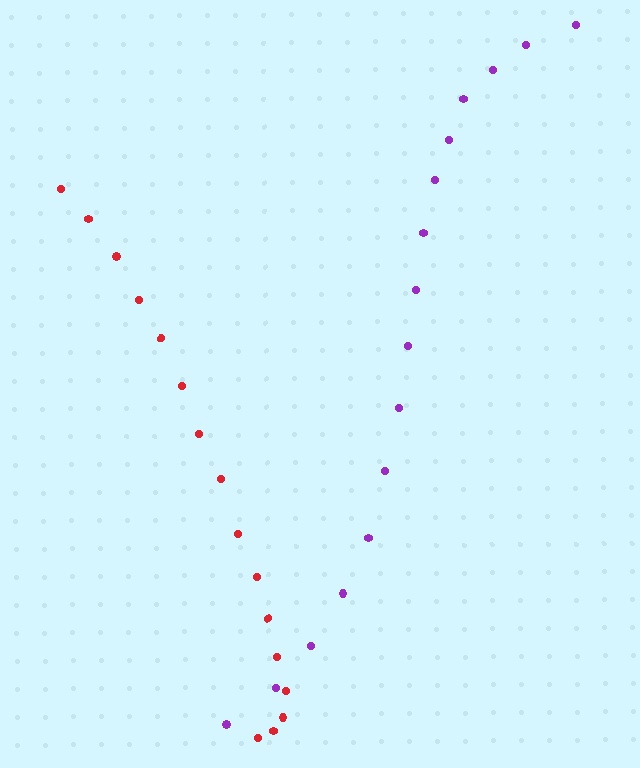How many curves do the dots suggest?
There are 2 distinct paths.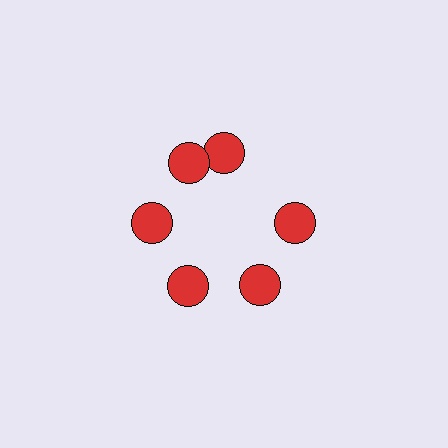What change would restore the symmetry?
The symmetry would be restored by rotating it back into even spacing with its neighbors so that all 6 circles sit at equal angles and equal distance from the center.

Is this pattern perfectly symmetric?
No. The 6 red circles are arranged in a ring, but one element near the 1 o'clock position is rotated out of alignment along the ring, breaking the 6-fold rotational symmetry.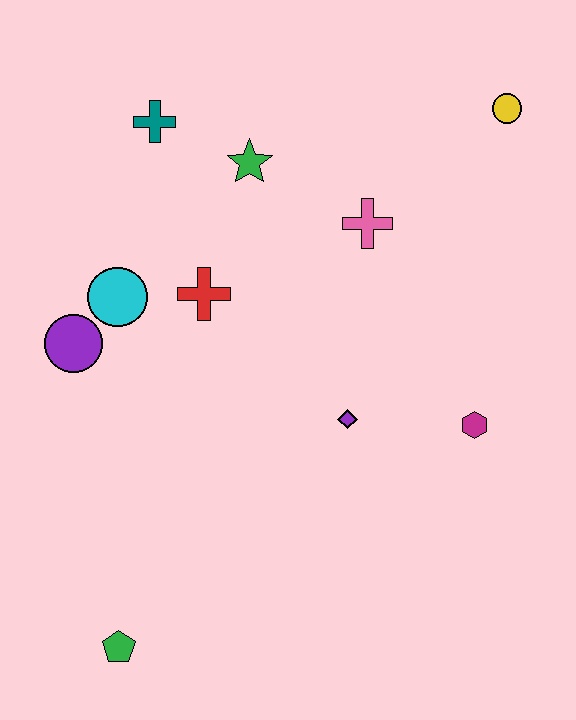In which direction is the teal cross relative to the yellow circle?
The teal cross is to the left of the yellow circle.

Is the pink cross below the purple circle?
No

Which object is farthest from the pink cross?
The green pentagon is farthest from the pink cross.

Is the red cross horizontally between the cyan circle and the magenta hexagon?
Yes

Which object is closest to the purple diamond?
The magenta hexagon is closest to the purple diamond.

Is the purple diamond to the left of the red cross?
No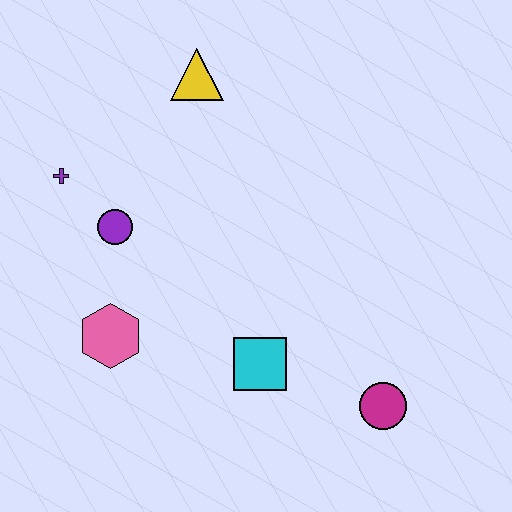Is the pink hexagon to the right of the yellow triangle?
No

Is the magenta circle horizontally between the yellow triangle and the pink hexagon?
No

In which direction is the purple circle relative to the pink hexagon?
The purple circle is above the pink hexagon.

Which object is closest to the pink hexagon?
The purple circle is closest to the pink hexagon.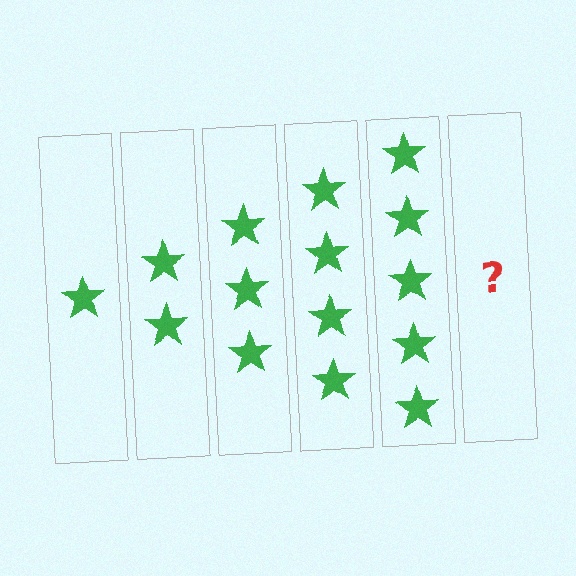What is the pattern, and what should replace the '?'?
The pattern is that each step adds one more star. The '?' should be 6 stars.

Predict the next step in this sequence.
The next step is 6 stars.